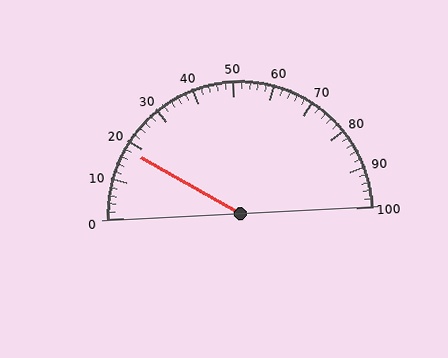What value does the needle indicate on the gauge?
The needle indicates approximately 18.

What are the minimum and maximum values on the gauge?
The gauge ranges from 0 to 100.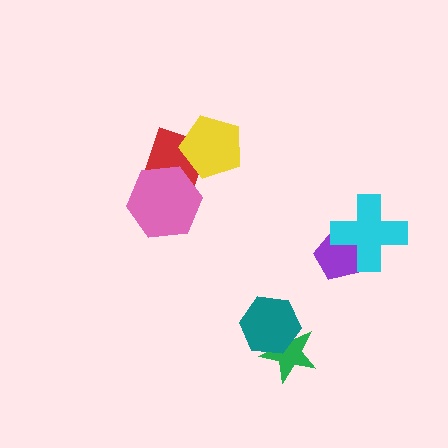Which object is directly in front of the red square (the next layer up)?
The yellow pentagon is directly in front of the red square.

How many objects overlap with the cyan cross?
1 object overlaps with the cyan cross.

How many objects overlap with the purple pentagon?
1 object overlaps with the purple pentagon.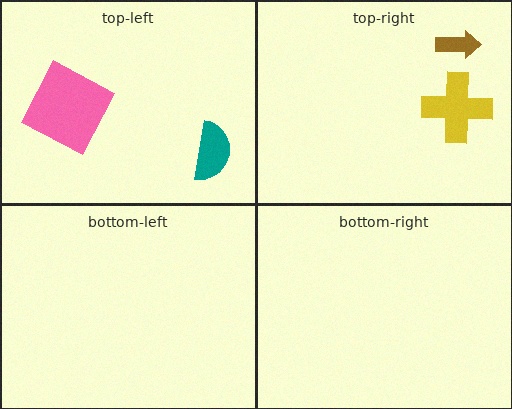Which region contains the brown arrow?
The top-right region.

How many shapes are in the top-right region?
2.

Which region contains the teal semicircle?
The top-left region.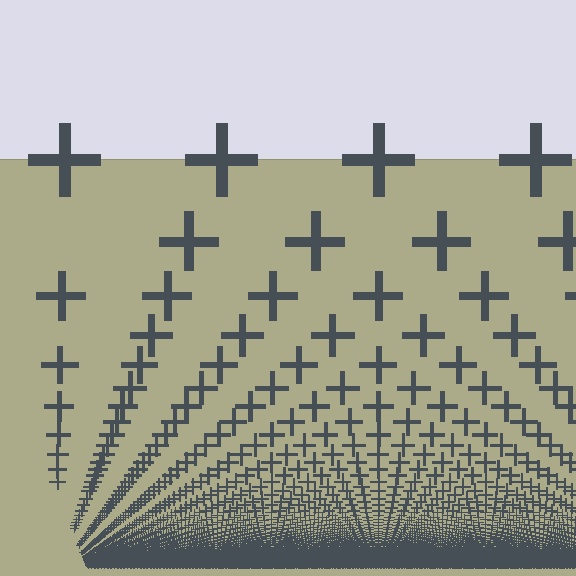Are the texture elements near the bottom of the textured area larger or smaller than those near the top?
Smaller. The gradient is inverted — elements near the bottom are smaller and denser.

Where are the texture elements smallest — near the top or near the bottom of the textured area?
Near the bottom.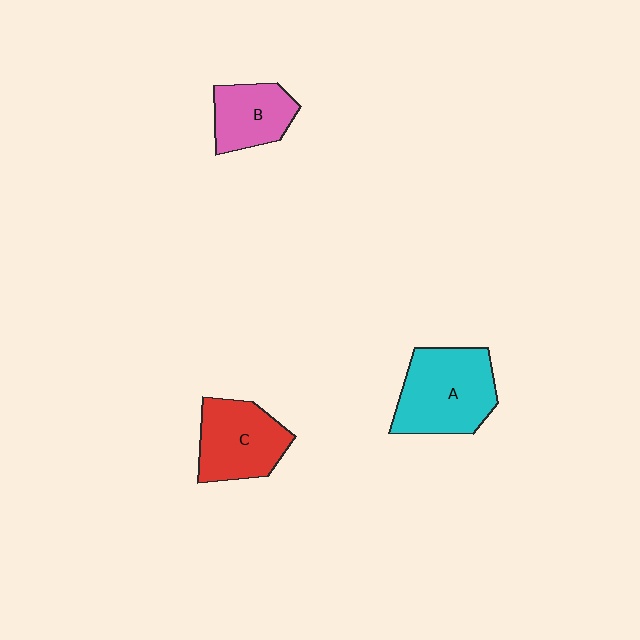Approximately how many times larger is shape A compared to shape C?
Approximately 1.2 times.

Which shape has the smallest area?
Shape B (pink).